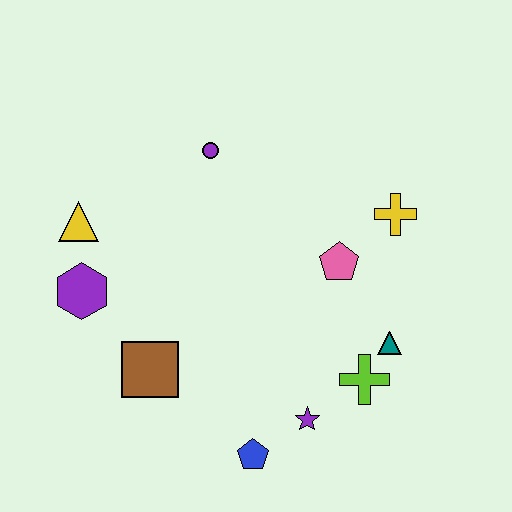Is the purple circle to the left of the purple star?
Yes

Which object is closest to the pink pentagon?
The yellow cross is closest to the pink pentagon.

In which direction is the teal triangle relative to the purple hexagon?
The teal triangle is to the right of the purple hexagon.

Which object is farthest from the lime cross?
The yellow triangle is farthest from the lime cross.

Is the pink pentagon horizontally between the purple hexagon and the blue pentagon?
No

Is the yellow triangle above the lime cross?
Yes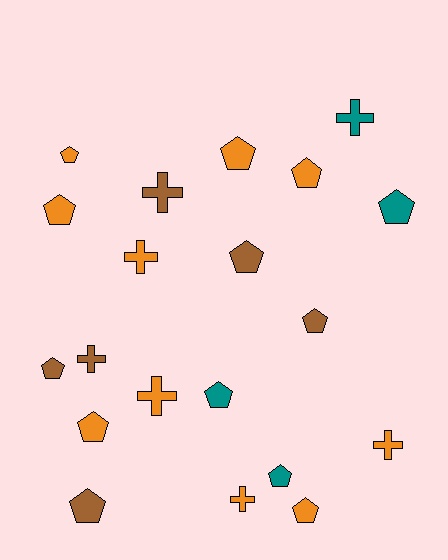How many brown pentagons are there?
There are 4 brown pentagons.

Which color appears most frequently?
Orange, with 10 objects.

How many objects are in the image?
There are 20 objects.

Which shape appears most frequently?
Pentagon, with 13 objects.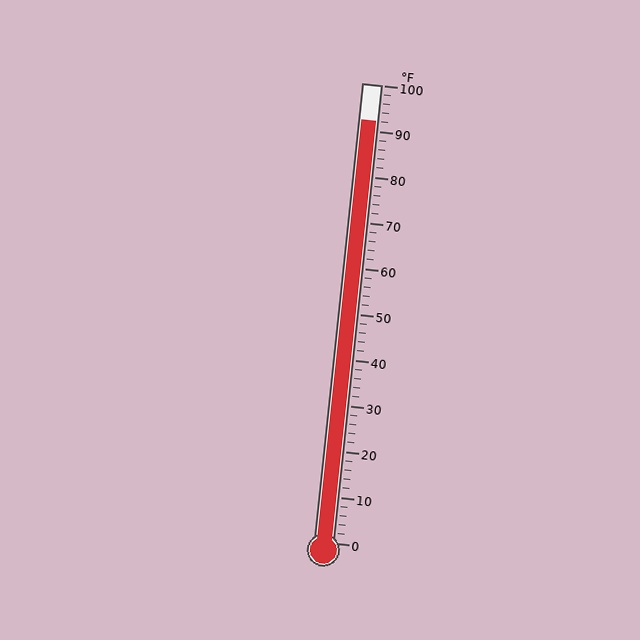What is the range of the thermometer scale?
The thermometer scale ranges from 0°F to 100°F.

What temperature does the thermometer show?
The thermometer shows approximately 92°F.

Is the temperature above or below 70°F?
The temperature is above 70°F.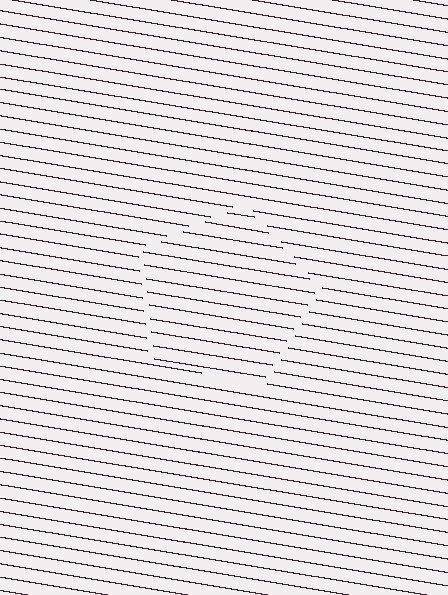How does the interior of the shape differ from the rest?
The interior of the shape contains the same grating, shifted by half a period — the contour is defined by the phase discontinuity where line-ends from the inner and outer gratings abut.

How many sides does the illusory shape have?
5 sides — the line-ends trace a pentagon.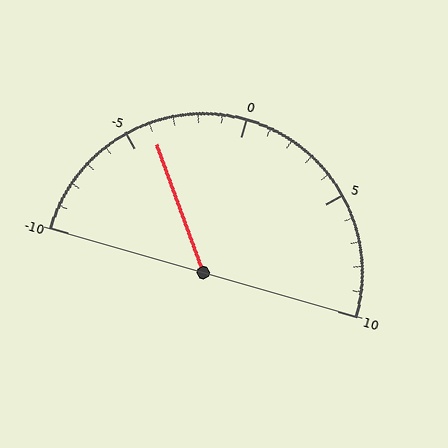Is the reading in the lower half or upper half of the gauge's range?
The reading is in the lower half of the range (-10 to 10).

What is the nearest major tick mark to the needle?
The nearest major tick mark is -5.